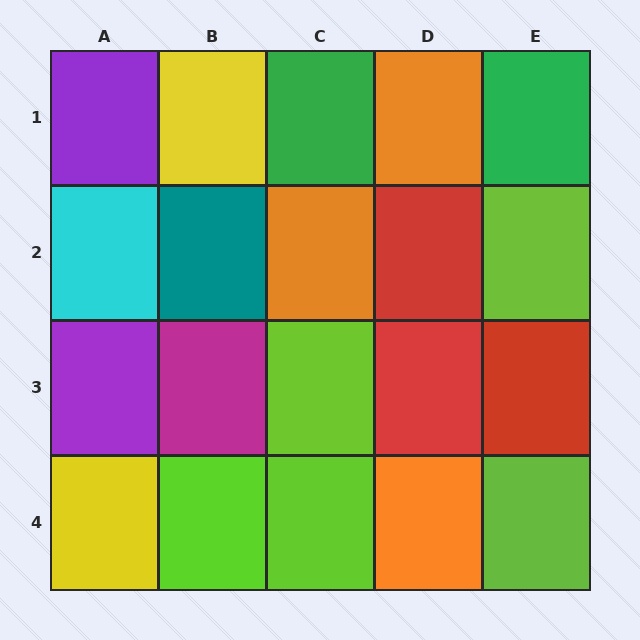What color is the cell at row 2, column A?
Cyan.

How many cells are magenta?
1 cell is magenta.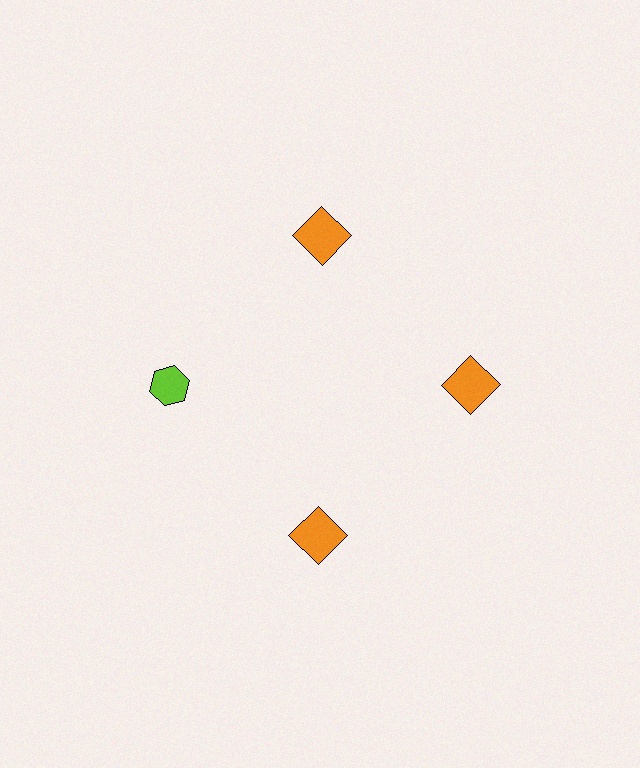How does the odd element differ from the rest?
It differs in both color (lime instead of orange) and shape (hexagon instead of square).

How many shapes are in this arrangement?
There are 4 shapes arranged in a ring pattern.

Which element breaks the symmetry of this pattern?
The lime hexagon at roughly the 9 o'clock position breaks the symmetry. All other shapes are orange squares.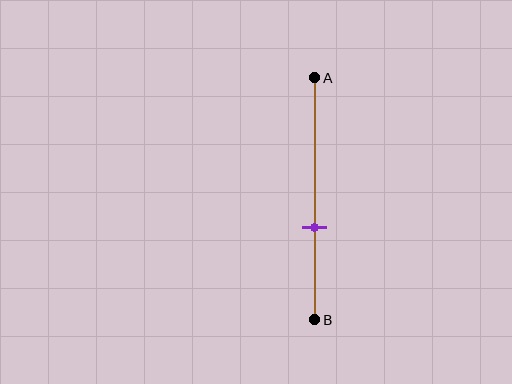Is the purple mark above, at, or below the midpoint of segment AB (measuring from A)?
The purple mark is below the midpoint of segment AB.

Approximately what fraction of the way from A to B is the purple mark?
The purple mark is approximately 60% of the way from A to B.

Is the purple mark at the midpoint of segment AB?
No, the mark is at about 60% from A, not at the 50% midpoint.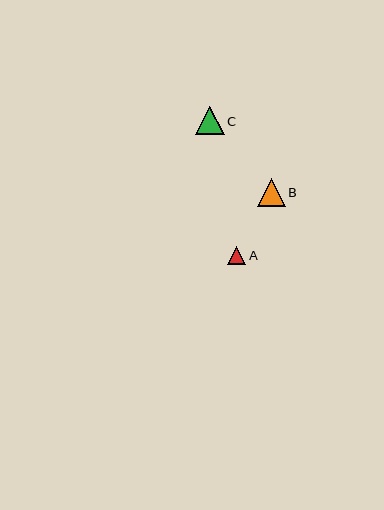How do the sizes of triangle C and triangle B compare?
Triangle C and triangle B are approximately the same size.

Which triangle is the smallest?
Triangle A is the smallest with a size of approximately 18 pixels.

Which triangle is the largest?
Triangle C is the largest with a size of approximately 29 pixels.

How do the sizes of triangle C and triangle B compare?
Triangle C and triangle B are approximately the same size.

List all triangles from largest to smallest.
From largest to smallest: C, B, A.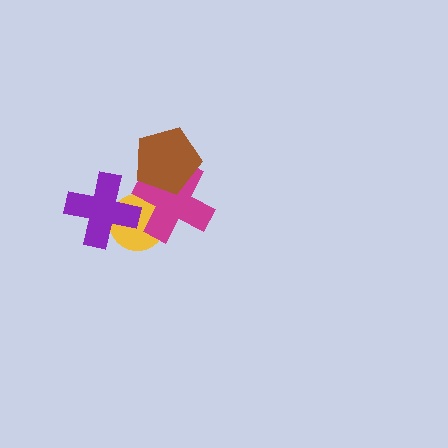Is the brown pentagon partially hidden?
No, no other shape covers it.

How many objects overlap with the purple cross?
1 object overlaps with the purple cross.